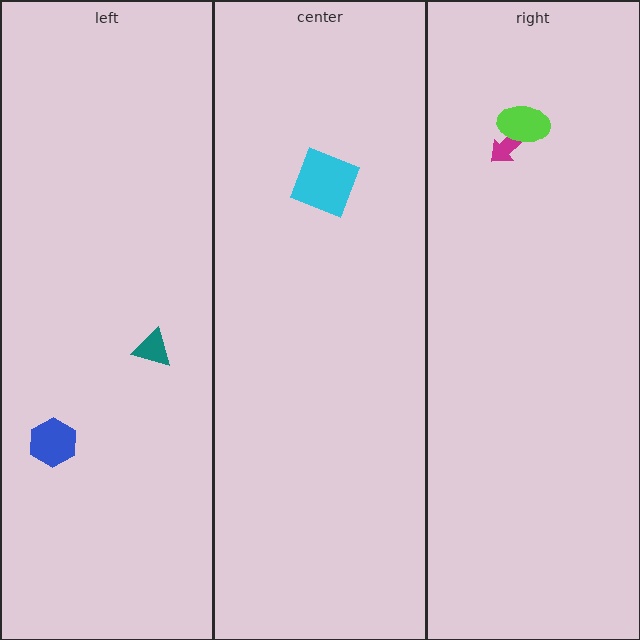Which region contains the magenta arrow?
The right region.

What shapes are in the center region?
The cyan square.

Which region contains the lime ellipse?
The right region.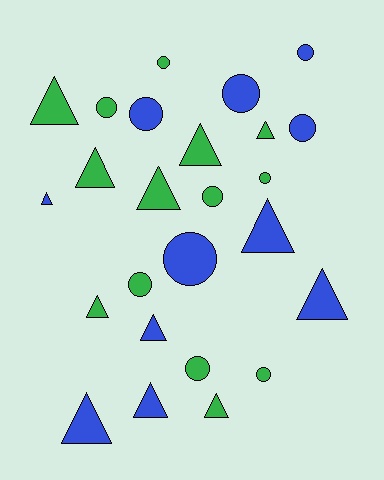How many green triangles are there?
There are 7 green triangles.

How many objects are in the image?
There are 25 objects.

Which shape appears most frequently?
Triangle, with 13 objects.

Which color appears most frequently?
Green, with 14 objects.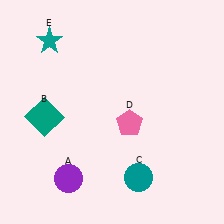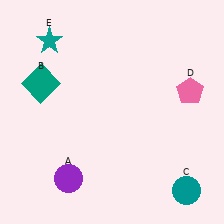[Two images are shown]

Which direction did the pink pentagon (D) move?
The pink pentagon (D) moved right.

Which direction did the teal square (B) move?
The teal square (B) moved up.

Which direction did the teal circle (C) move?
The teal circle (C) moved right.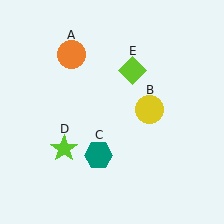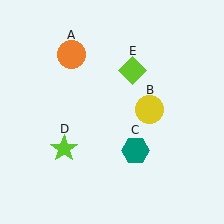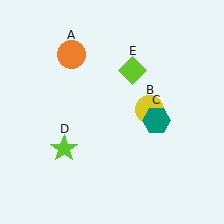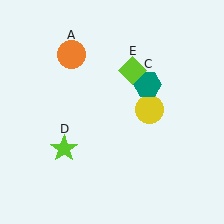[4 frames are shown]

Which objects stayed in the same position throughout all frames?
Orange circle (object A) and yellow circle (object B) and lime star (object D) and lime diamond (object E) remained stationary.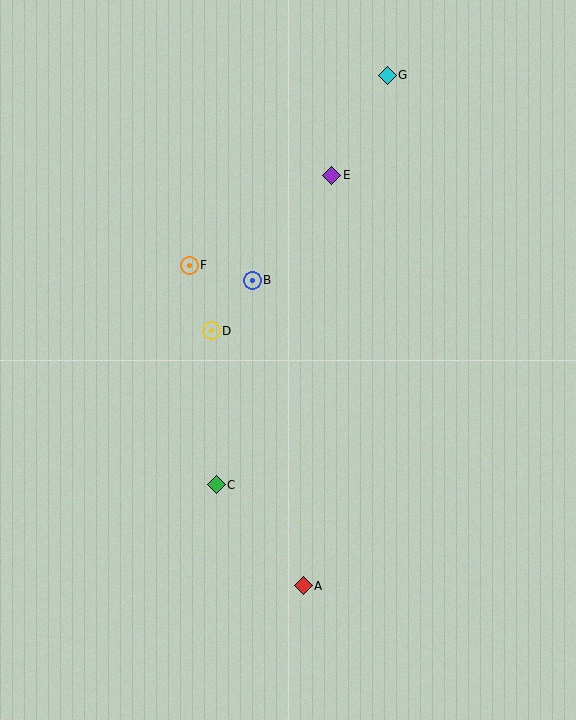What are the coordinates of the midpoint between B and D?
The midpoint between B and D is at (232, 305).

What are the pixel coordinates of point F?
Point F is at (189, 265).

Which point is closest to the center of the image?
Point D at (211, 331) is closest to the center.